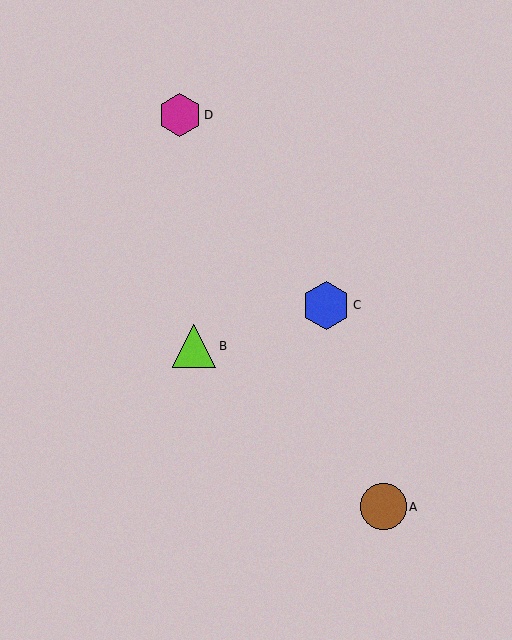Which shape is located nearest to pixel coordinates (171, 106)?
The magenta hexagon (labeled D) at (180, 115) is nearest to that location.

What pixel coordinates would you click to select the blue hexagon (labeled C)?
Click at (326, 305) to select the blue hexagon C.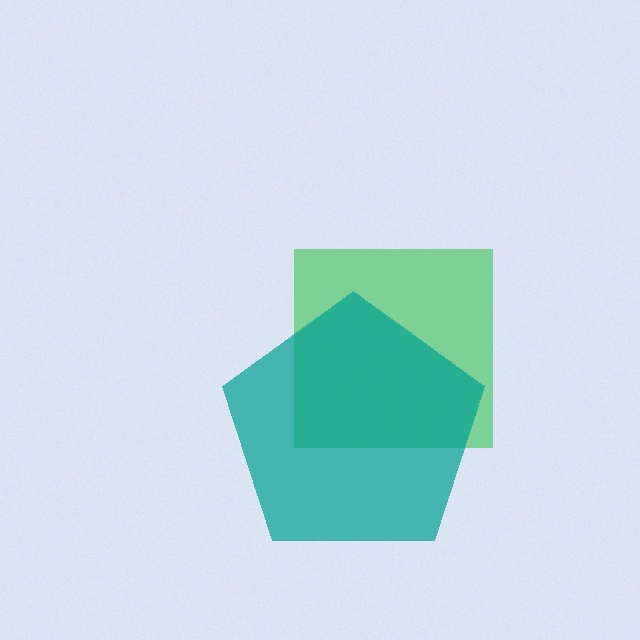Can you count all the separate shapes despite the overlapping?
Yes, there are 2 separate shapes.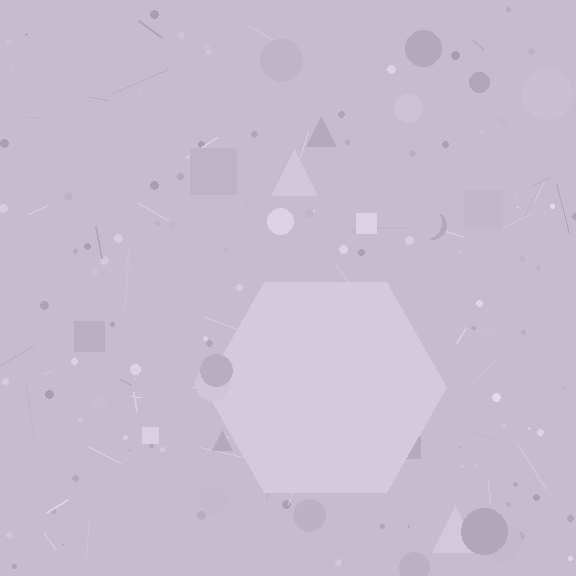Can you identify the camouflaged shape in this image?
The camouflaged shape is a hexagon.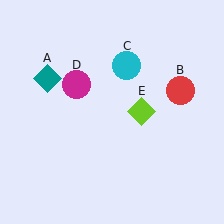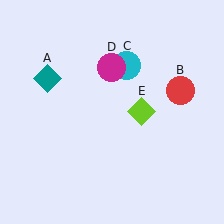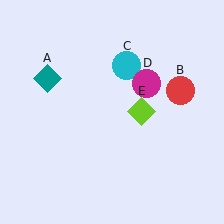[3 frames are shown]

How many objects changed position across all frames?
1 object changed position: magenta circle (object D).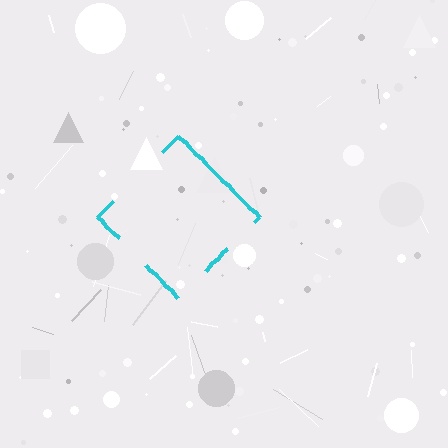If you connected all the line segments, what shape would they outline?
They would outline a diamond.